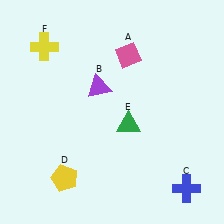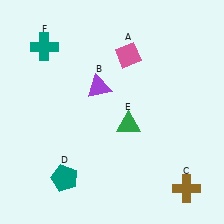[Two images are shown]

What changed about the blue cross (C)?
In Image 1, C is blue. In Image 2, it changed to brown.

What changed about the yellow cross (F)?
In Image 1, F is yellow. In Image 2, it changed to teal.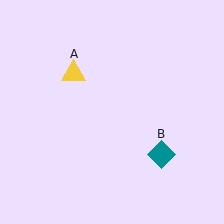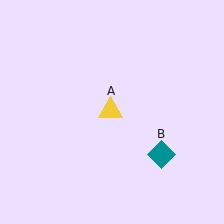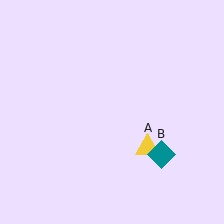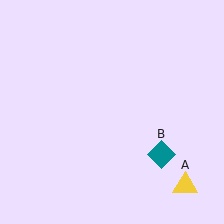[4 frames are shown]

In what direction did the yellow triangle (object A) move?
The yellow triangle (object A) moved down and to the right.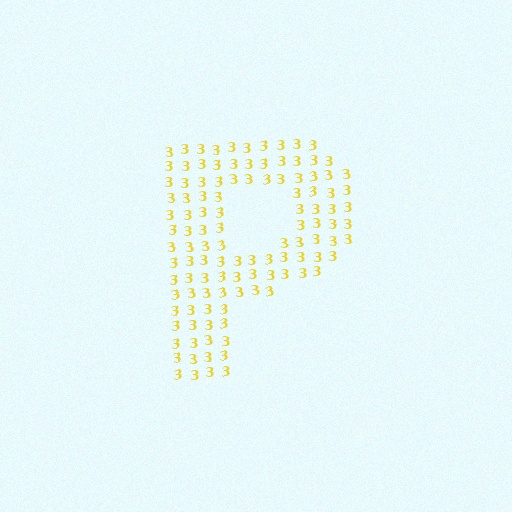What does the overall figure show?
The overall figure shows the letter P.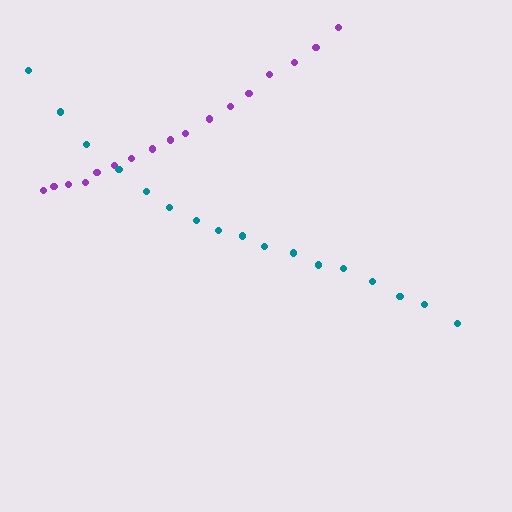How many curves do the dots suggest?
There are 2 distinct paths.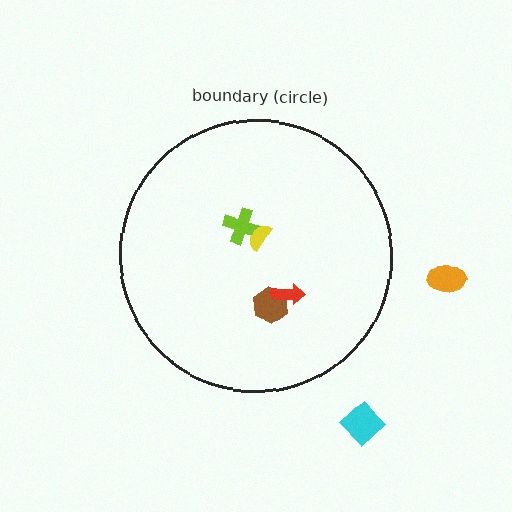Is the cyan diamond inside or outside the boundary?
Outside.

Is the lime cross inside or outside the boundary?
Inside.